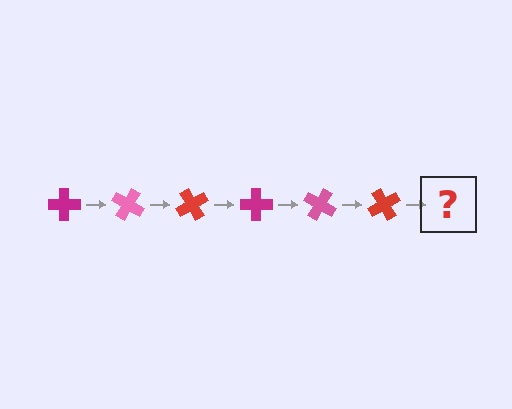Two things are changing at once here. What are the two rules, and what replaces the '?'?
The two rules are that it rotates 30 degrees each step and the color cycles through magenta, pink, and red. The '?' should be a magenta cross, rotated 180 degrees from the start.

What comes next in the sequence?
The next element should be a magenta cross, rotated 180 degrees from the start.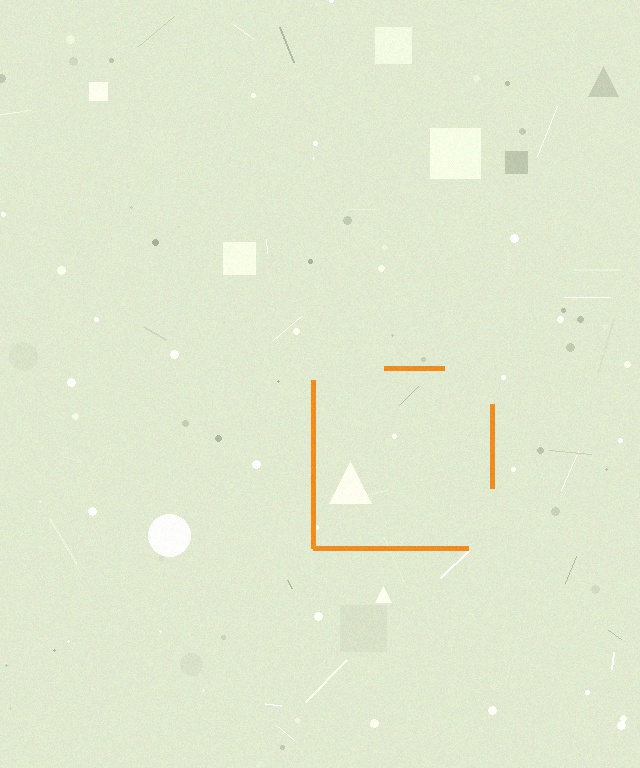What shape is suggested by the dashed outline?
The dashed outline suggests a square.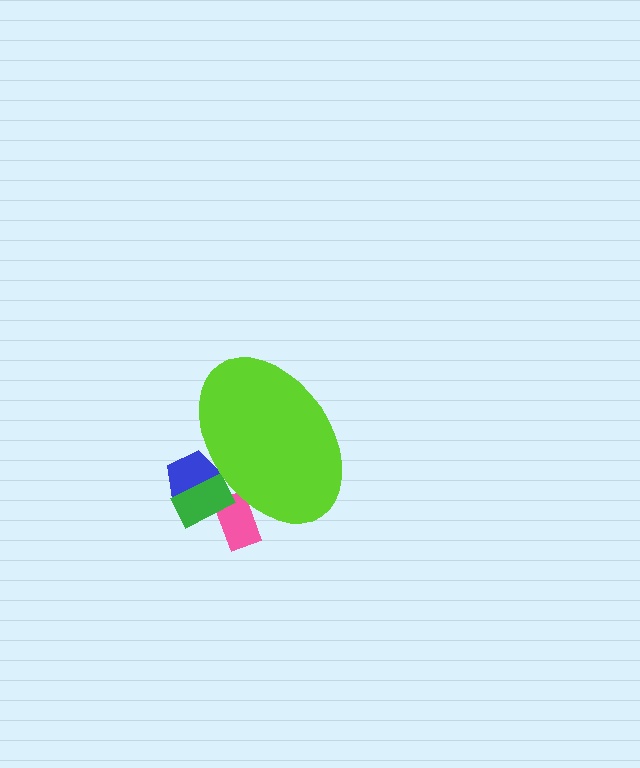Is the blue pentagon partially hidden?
Yes, the blue pentagon is partially hidden behind the lime ellipse.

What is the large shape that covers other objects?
A lime ellipse.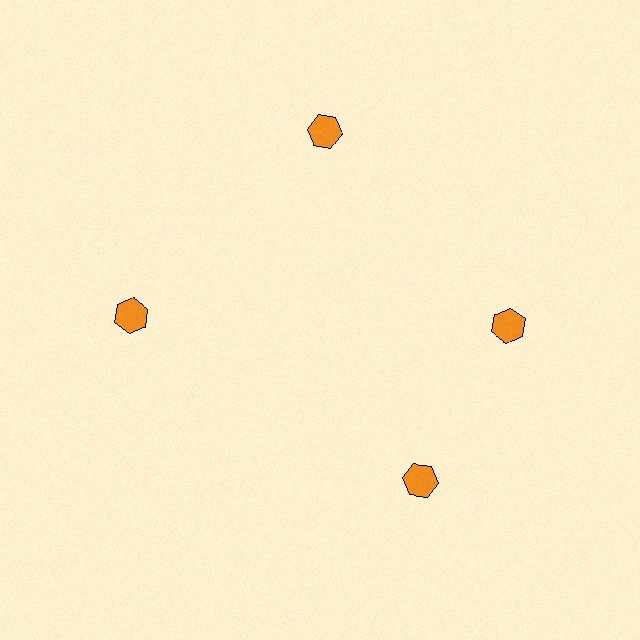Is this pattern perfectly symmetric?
No. The 4 orange hexagons are arranged in a ring, but one element near the 6 o'clock position is rotated out of alignment along the ring, breaking the 4-fold rotational symmetry.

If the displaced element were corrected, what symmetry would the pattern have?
It would have 4-fold rotational symmetry — the pattern would map onto itself every 90 degrees.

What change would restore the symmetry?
The symmetry would be restored by rotating it back into even spacing with its neighbors so that all 4 hexagons sit at equal angles and equal distance from the center.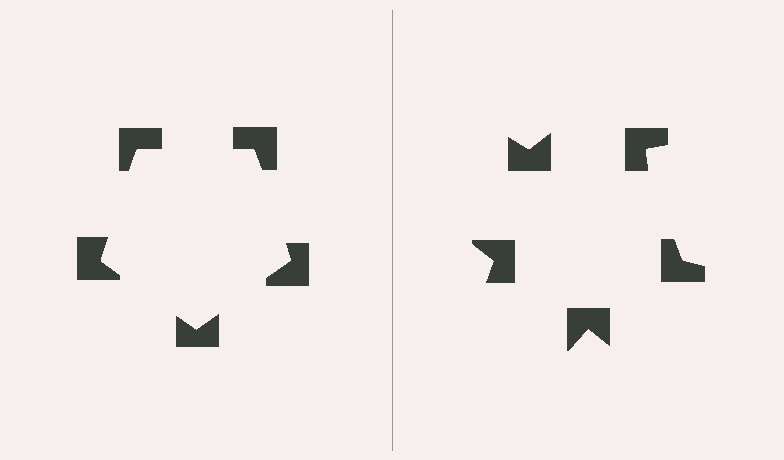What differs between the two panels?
The notched squares are positioned identically on both sides; only the wedge orientations differ. On the left they align to a pentagon; on the right they are misaligned.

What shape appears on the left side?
An illusory pentagon.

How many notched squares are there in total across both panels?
10 — 5 on each side.